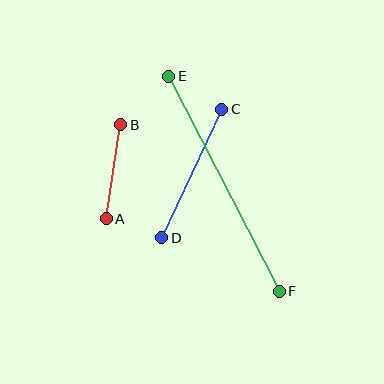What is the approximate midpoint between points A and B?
The midpoint is at approximately (114, 172) pixels.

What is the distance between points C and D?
The distance is approximately 142 pixels.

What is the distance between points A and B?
The distance is approximately 95 pixels.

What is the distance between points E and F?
The distance is approximately 242 pixels.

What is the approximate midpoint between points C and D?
The midpoint is at approximately (192, 174) pixels.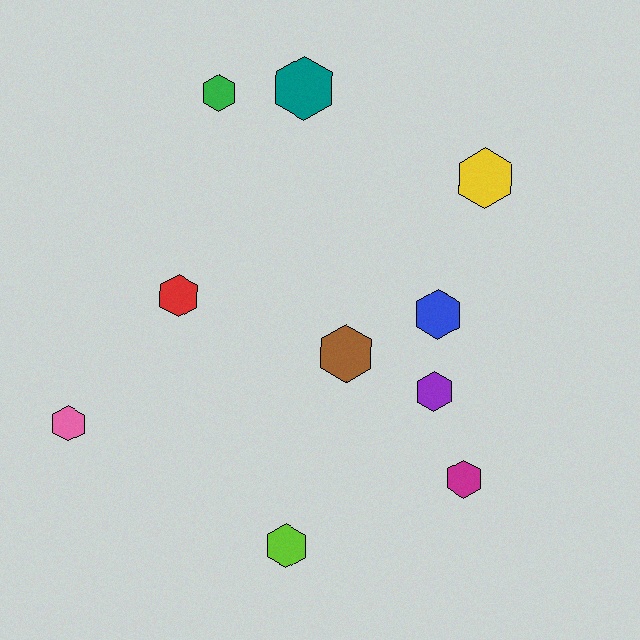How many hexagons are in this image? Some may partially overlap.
There are 10 hexagons.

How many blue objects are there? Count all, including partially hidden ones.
There is 1 blue object.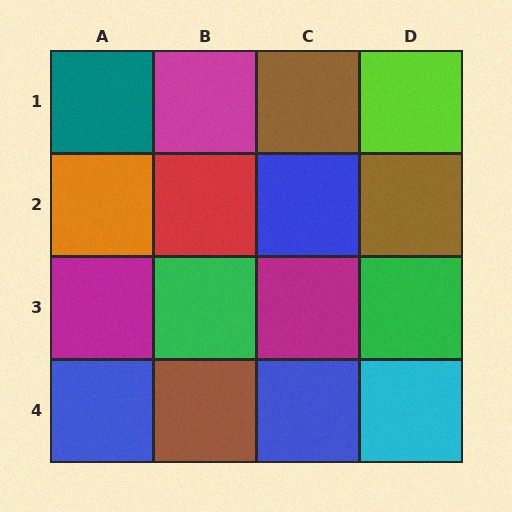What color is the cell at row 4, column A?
Blue.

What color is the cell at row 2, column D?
Brown.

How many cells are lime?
1 cell is lime.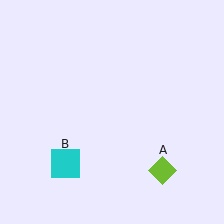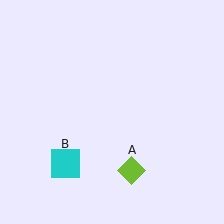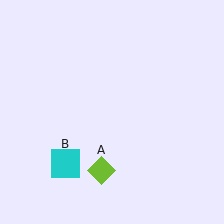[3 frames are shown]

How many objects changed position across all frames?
1 object changed position: lime diamond (object A).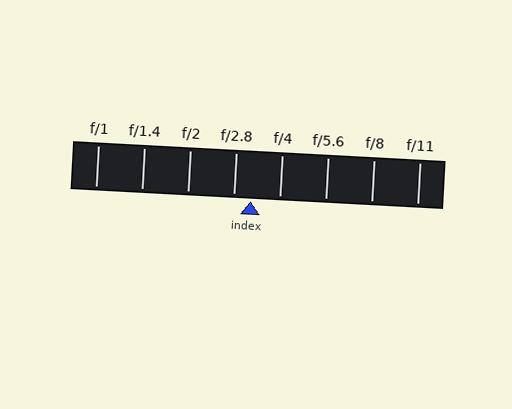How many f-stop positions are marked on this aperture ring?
There are 8 f-stop positions marked.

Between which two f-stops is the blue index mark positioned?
The index mark is between f/2.8 and f/4.